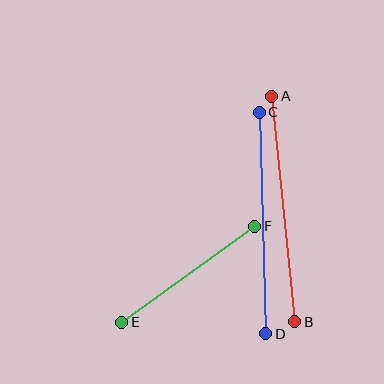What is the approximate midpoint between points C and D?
The midpoint is at approximately (262, 223) pixels.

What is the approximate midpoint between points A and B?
The midpoint is at approximately (283, 209) pixels.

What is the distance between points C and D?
The distance is approximately 222 pixels.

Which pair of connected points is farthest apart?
Points A and B are farthest apart.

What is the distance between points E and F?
The distance is approximately 164 pixels.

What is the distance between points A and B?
The distance is approximately 227 pixels.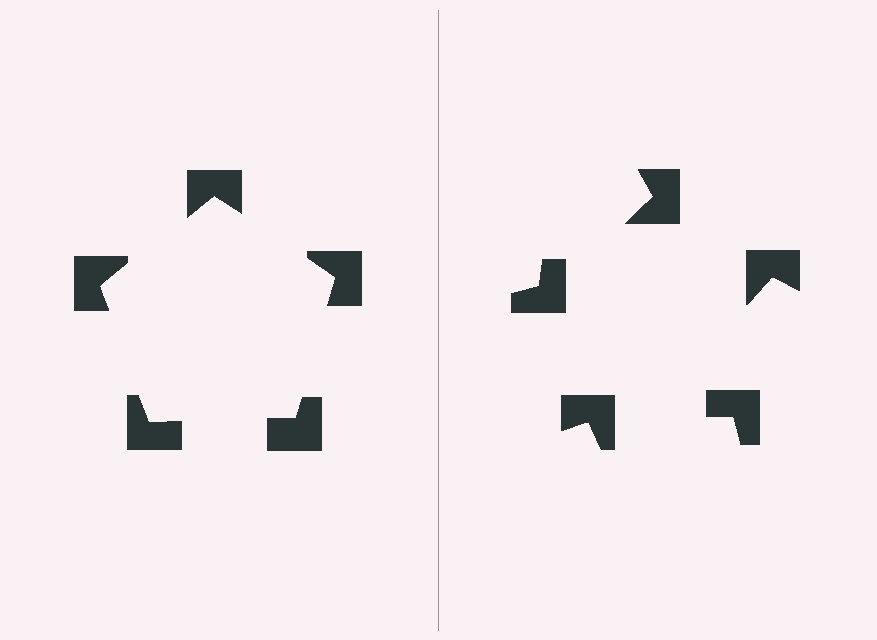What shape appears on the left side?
An illusory pentagon.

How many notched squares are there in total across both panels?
10 — 5 on each side.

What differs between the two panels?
The notched squares are positioned identically on both sides; only the wedge orientations differ. On the left they align to a pentagon; on the right they are misaligned.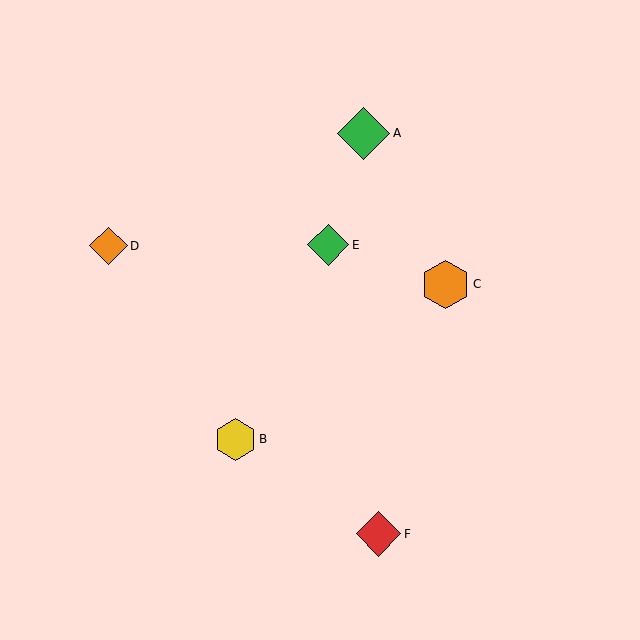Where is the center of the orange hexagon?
The center of the orange hexagon is at (446, 284).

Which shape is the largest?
The green diamond (labeled A) is the largest.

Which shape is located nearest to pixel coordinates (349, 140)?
The green diamond (labeled A) at (363, 133) is nearest to that location.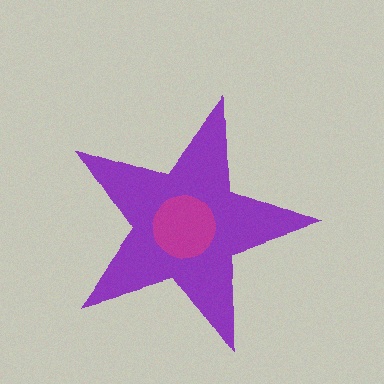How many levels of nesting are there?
2.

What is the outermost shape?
The purple star.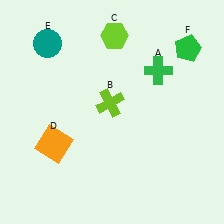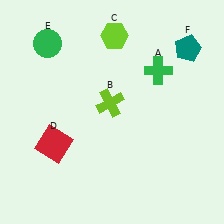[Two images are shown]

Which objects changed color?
D changed from orange to red. E changed from teal to green. F changed from green to teal.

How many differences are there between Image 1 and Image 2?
There are 3 differences between the two images.